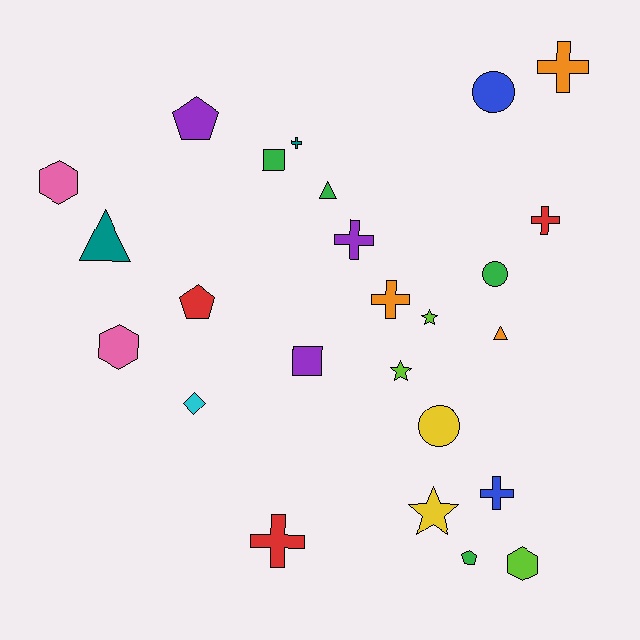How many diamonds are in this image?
There is 1 diamond.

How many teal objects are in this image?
There are 2 teal objects.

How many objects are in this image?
There are 25 objects.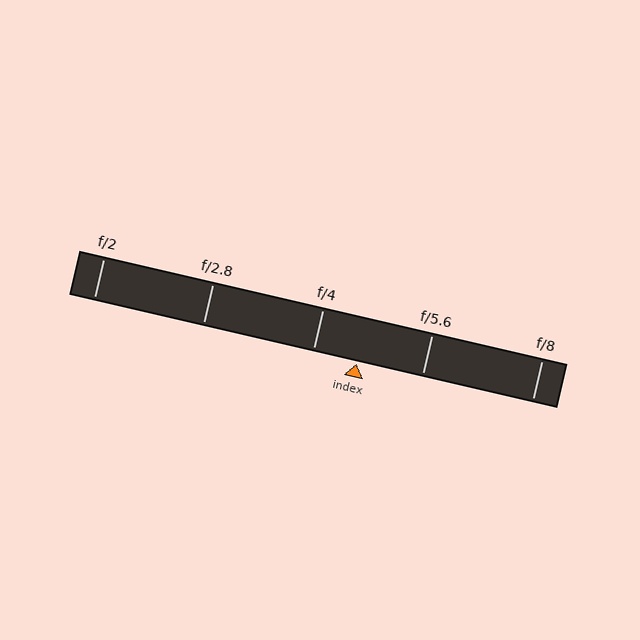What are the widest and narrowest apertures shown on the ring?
The widest aperture shown is f/2 and the narrowest is f/8.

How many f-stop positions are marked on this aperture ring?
There are 5 f-stop positions marked.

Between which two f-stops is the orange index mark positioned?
The index mark is between f/4 and f/5.6.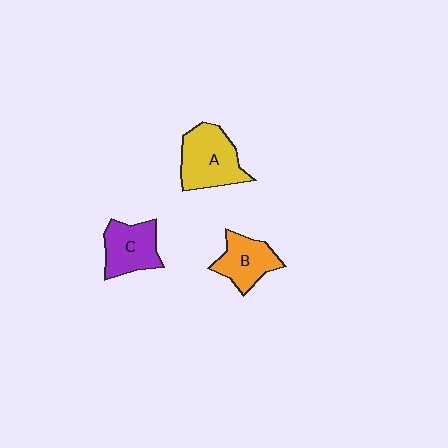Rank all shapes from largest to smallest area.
From largest to smallest: A (yellow), C (purple), B (orange).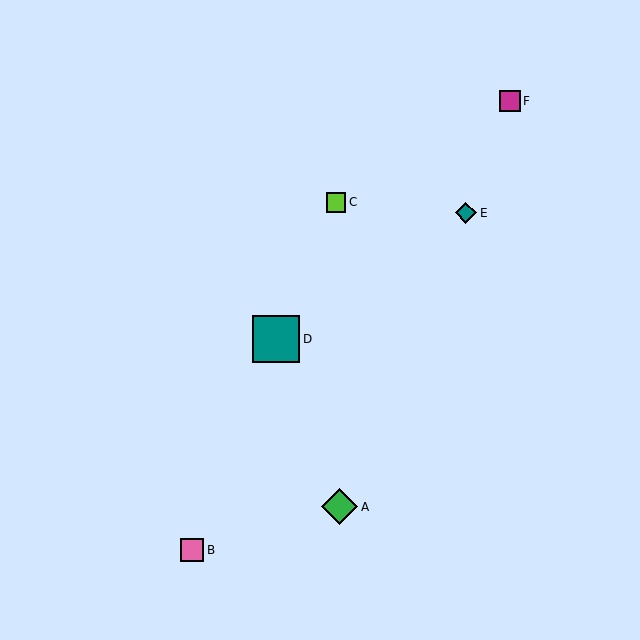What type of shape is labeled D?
Shape D is a teal square.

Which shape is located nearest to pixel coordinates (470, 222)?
The teal diamond (labeled E) at (466, 213) is nearest to that location.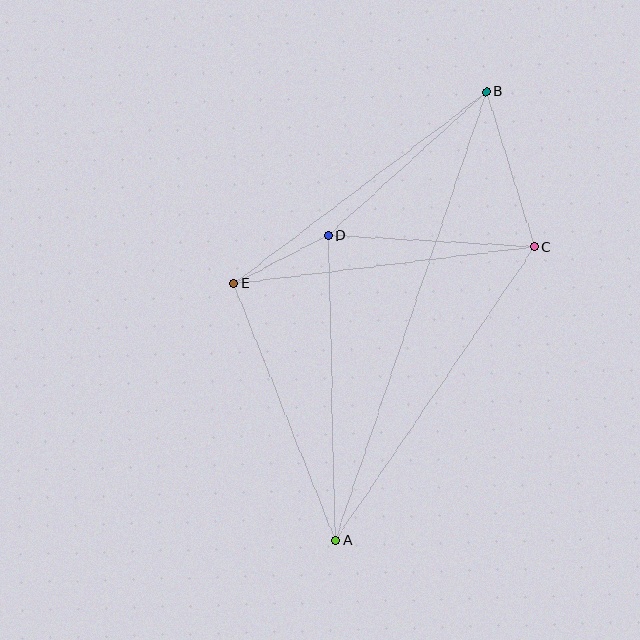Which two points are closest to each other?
Points D and E are closest to each other.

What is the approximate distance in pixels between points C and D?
The distance between C and D is approximately 207 pixels.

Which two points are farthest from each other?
Points A and B are farthest from each other.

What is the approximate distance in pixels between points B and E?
The distance between B and E is approximately 317 pixels.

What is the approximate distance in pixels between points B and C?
The distance between B and C is approximately 162 pixels.